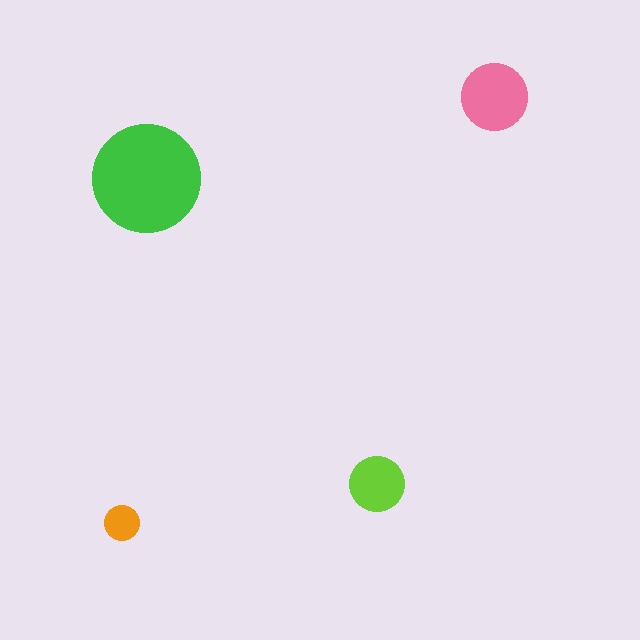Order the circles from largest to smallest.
the green one, the pink one, the lime one, the orange one.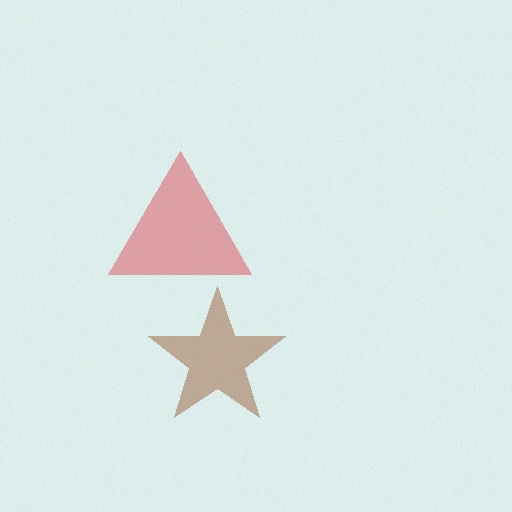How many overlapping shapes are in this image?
There are 2 overlapping shapes in the image.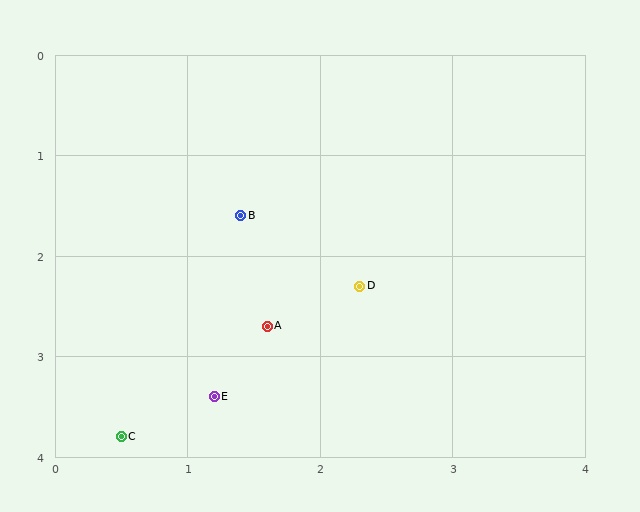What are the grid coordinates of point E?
Point E is at approximately (1.2, 3.4).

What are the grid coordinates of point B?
Point B is at approximately (1.4, 1.6).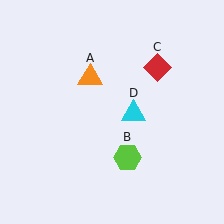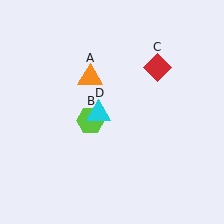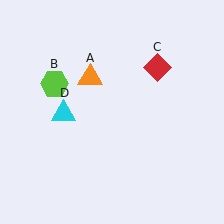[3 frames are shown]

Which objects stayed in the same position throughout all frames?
Orange triangle (object A) and red diamond (object C) remained stationary.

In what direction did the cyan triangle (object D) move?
The cyan triangle (object D) moved left.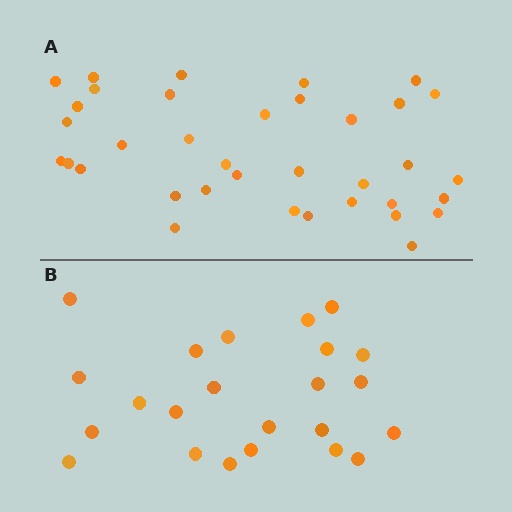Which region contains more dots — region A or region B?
Region A (the top region) has more dots.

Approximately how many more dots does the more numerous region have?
Region A has approximately 15 more dots than region B.